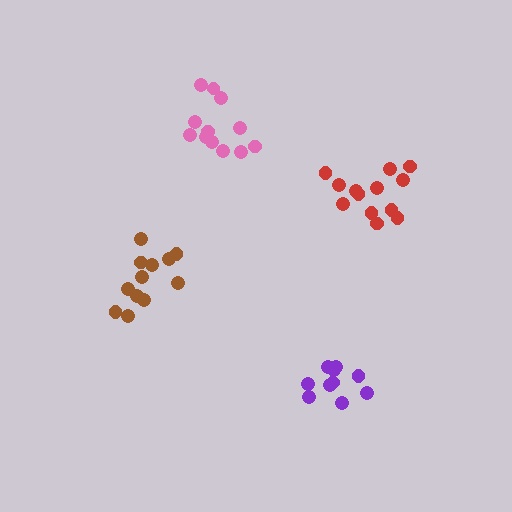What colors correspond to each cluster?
The clusters are colored: brown, purple, pink, red.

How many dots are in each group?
Group 1: 12 dots, Group 2: 10 dots, Group 3: 12 dots, Group 4: 13 dots (47 total).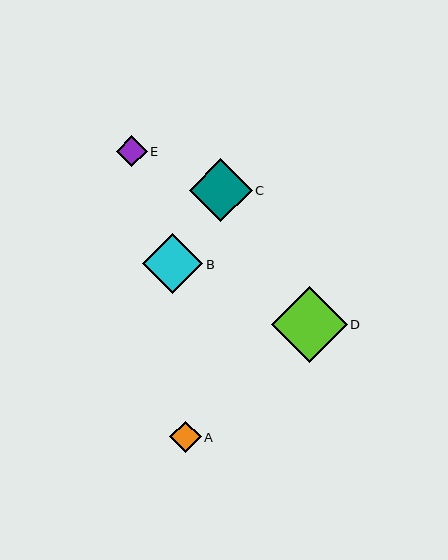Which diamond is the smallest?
Diamond E is the smallest with a size of approximately 31 pixels.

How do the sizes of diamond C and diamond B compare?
Diamond C and diamond B are approximately the same size.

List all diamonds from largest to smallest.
From largest to smallest: D, C, B, A, E.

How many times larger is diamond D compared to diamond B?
Diamond D is approximately 1.3 times the size of diamond B.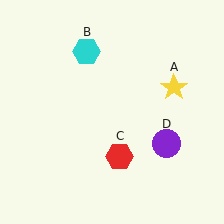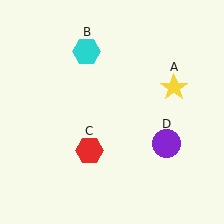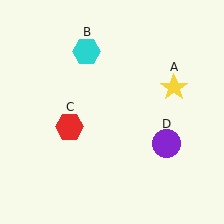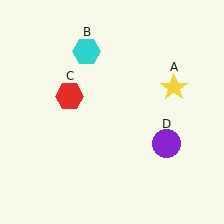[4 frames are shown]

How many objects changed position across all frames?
1 object changed position: red hexagon (object C).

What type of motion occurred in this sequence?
The red hexagon (object C) rotated clockwise around the center of the scene.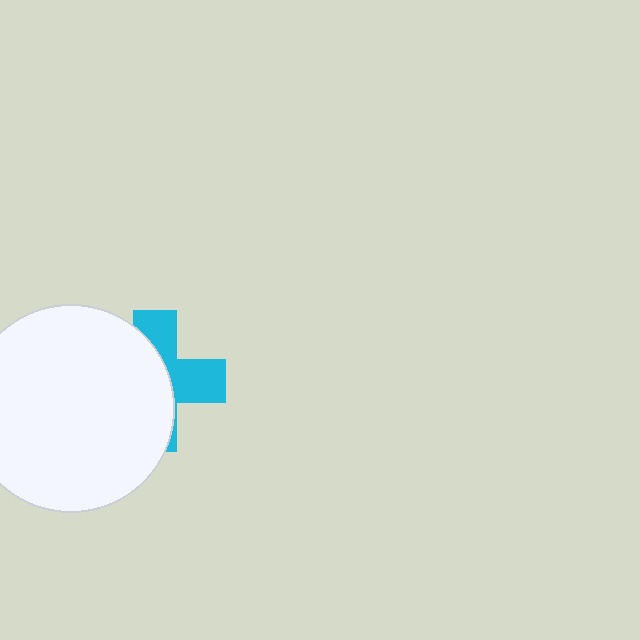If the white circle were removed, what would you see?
You would see the complete cyan cross.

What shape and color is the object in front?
The object in front is a white circle.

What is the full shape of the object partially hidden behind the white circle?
The partially hidden object is a cyan cross.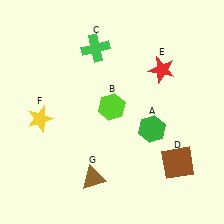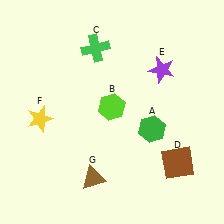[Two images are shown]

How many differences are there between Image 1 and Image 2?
There is 1 difference between the two images.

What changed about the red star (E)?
In Image 1, E is red. In Image 2, it changed to purple.